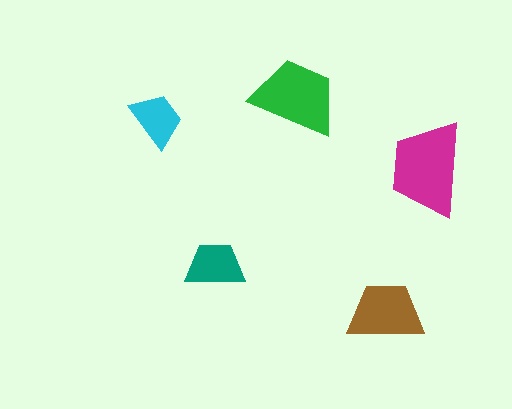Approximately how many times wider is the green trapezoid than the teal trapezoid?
About 1.5 times wider.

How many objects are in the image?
There are 5 objects in the image.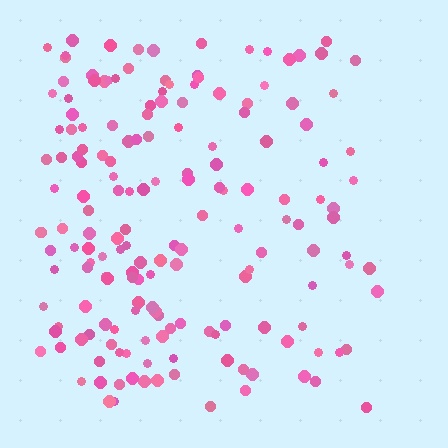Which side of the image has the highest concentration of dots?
The left.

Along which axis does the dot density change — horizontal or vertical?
Horizontal.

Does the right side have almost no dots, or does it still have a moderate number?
Still a moderate number, just noticeably fewer than the left.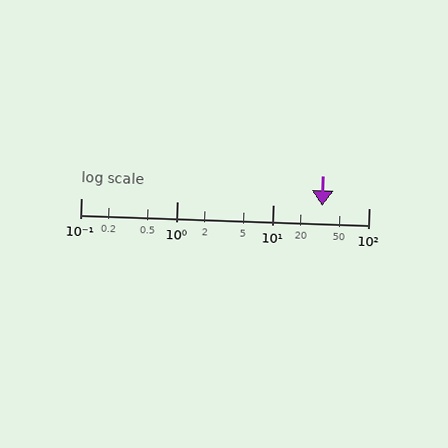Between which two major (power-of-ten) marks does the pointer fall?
The pointer is between 10 and 100.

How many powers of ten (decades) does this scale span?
The scale spans 3 decades, from 0.1 to 100.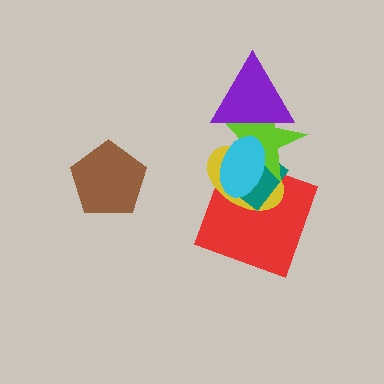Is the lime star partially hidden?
Yes, it is partially covered by another shape.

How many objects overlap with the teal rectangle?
4 objects overlap with the teal rectangle.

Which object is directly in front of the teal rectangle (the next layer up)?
The lime star is directly in front of the teal rectangle.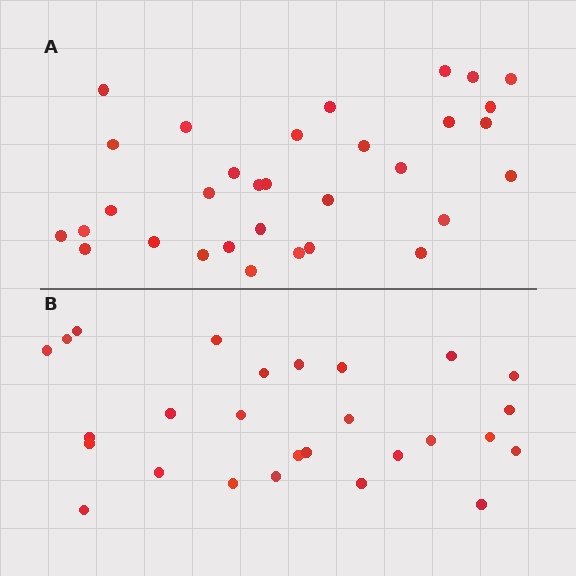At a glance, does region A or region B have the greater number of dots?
Region A (the top region) has more dots.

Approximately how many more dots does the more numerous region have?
Region A has about 5 more dots than region B.